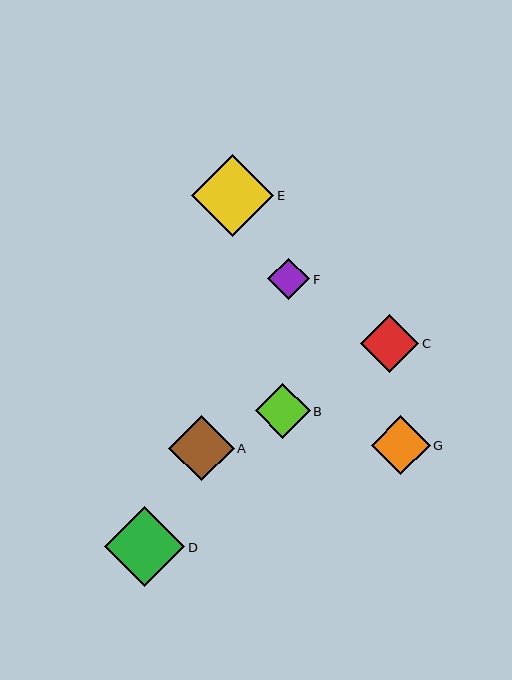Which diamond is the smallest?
Diamond F is the smallest with a size of approximately 42 pixels.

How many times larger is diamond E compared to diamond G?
Diamond E is approximately 1.4 times the size of diamond G.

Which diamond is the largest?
Diamond E is the largest with a size of approximately 82 pixels.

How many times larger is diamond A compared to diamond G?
Diamond A is approximately 1.1 times the size of diamond G.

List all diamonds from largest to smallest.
From largest to smallest: E, D, A, G, C, B, F.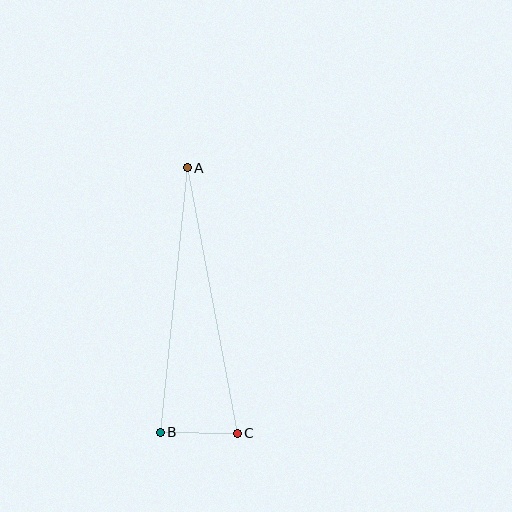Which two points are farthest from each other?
Points A and C are farthest from each other.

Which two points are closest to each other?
Points B and C are closest to each other.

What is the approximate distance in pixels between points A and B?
The distance between A and B is approximately 266 pixels.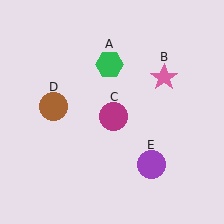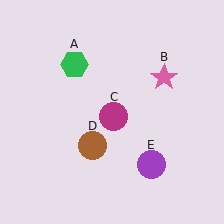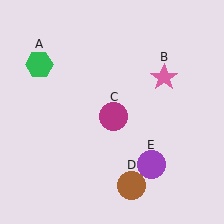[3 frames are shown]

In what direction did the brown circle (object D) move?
The brown circle (object D) moved down and to the right.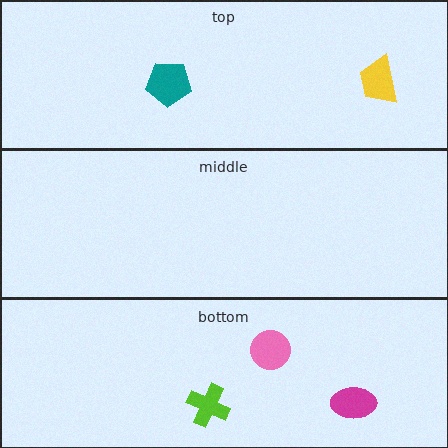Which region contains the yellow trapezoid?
The top region.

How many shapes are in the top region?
2.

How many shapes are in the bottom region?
3.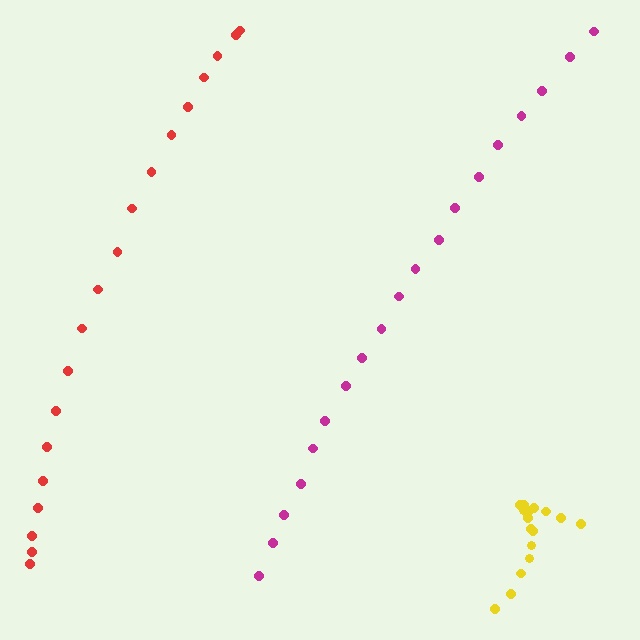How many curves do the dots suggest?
There are 3 distinct paths.